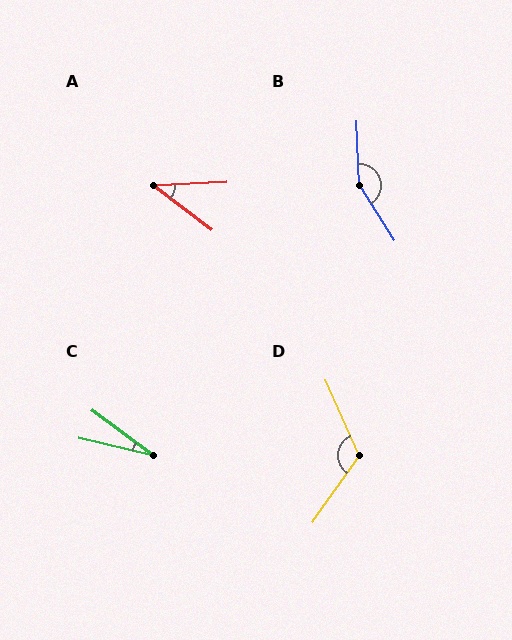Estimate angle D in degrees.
Approximately 121 degrees.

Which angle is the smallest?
C, at approximately 23 degrees.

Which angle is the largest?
B, at approximately 150 degrees.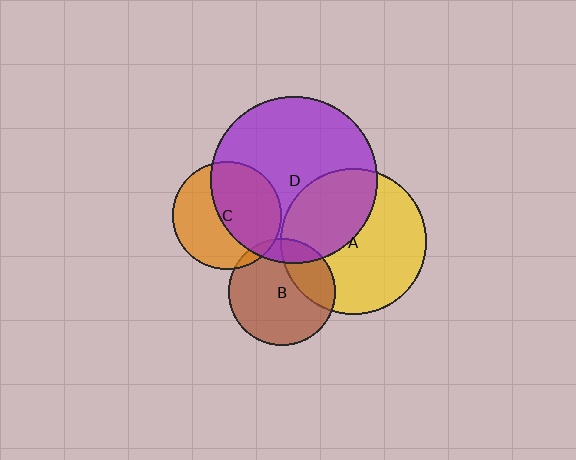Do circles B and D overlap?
Yes.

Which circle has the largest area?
Circle D (purple).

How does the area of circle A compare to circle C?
Approximately 1.8 times.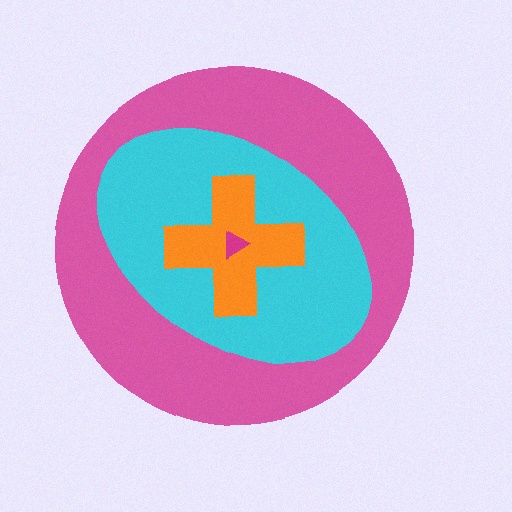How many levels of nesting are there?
4.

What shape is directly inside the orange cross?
The magenta triangle.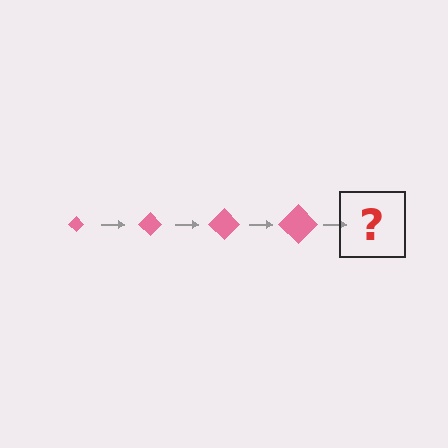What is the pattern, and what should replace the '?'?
The pattern is that the diamond gets progressively larger each step. The '?' should be a pink diamond, larger than the previous one.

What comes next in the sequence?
The next element should be a pink diamond, larger than the previous one.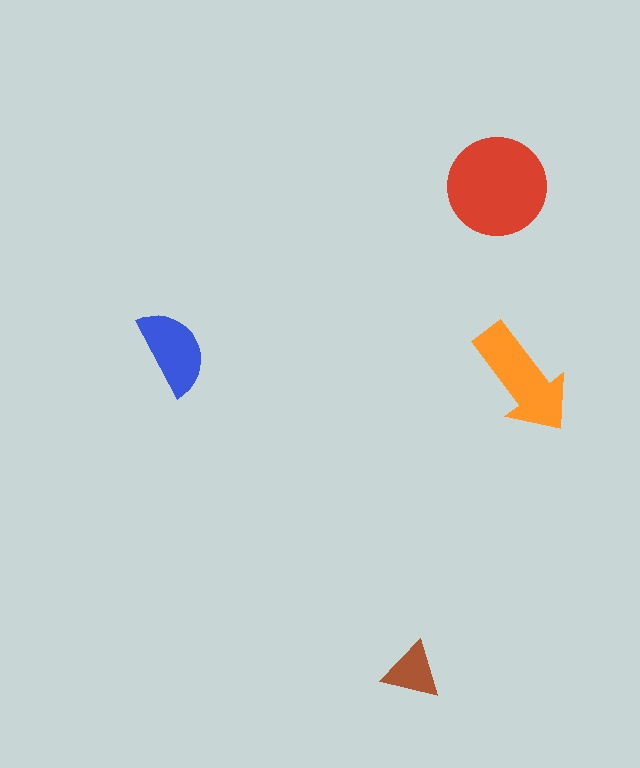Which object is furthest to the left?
The blue semicircle is leftmost.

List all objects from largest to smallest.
The red circle, the orange arrow, the blue semicircle, the brown triangle.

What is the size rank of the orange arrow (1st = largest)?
2nd.